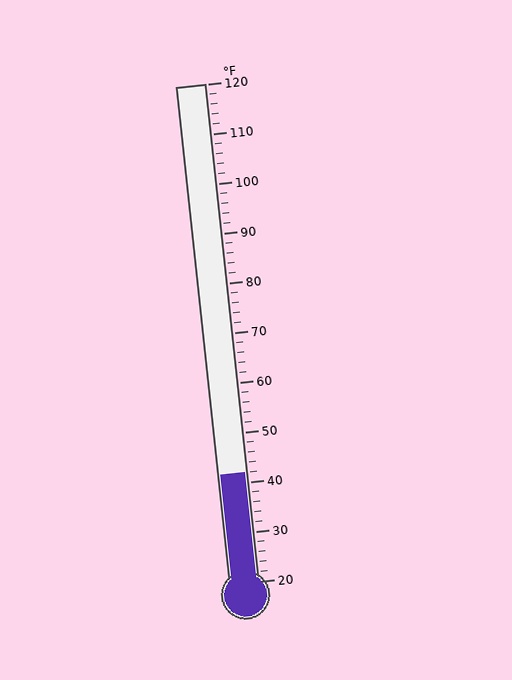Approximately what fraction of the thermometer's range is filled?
The thermometer is filled to approximately 20% of its range.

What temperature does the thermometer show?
The thermometer shows approximately 42°F.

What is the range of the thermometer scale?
The thermometer scale ranges from 20°F to 120°F.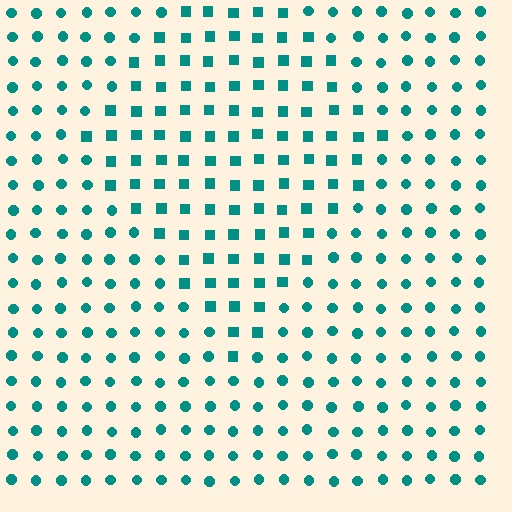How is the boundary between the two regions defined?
The boundary is defined by a change in element shape: squares inside vs. circles outside. All elements share the same color and spacing.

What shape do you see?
I see a diamond.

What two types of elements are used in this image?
The image uses squares inside the diamond region and circles outside it.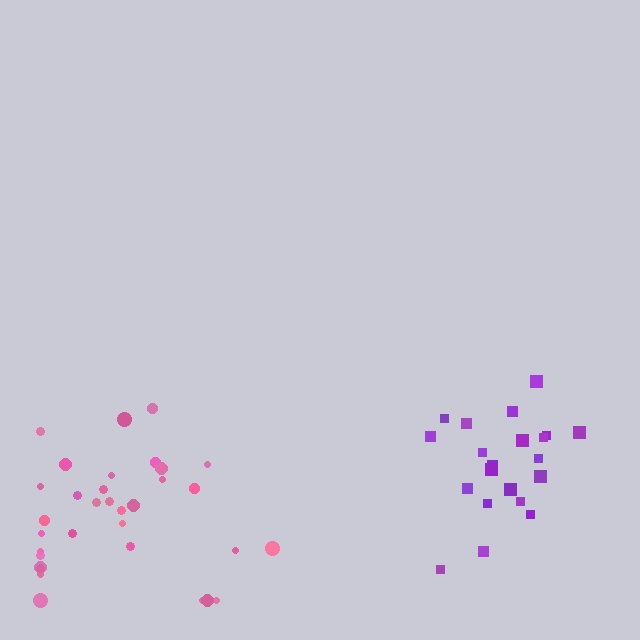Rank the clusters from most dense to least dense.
purple, pink.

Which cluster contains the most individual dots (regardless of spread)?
Pink (34).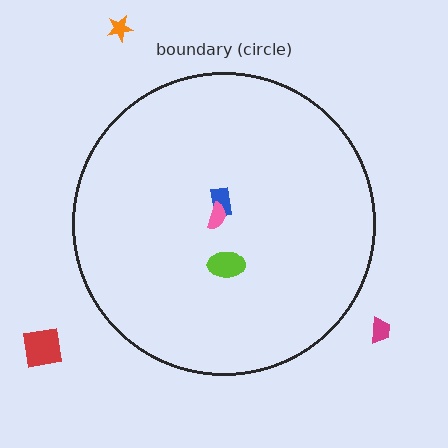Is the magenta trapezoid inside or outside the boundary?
Outside.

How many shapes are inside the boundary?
3 inside, 3 outside.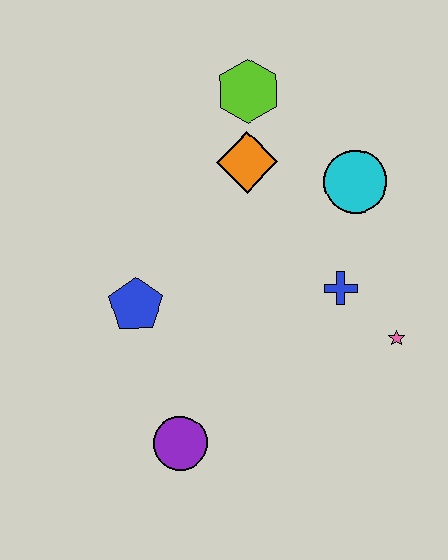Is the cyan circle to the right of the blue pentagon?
Yes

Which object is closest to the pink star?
The blue cross is closest to the pink star.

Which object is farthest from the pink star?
The lime hexagon is farthest from the pink star.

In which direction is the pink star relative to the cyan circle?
The pink star is below the cyan circle.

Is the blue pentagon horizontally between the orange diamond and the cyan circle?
No